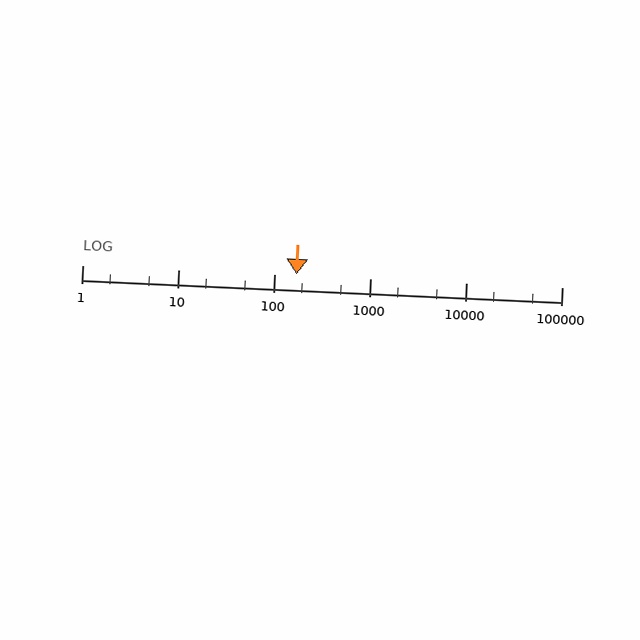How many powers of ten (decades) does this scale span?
The scale spans 5 decades, from 1 to 100000.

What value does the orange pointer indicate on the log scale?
The pointer indicates approximately 170.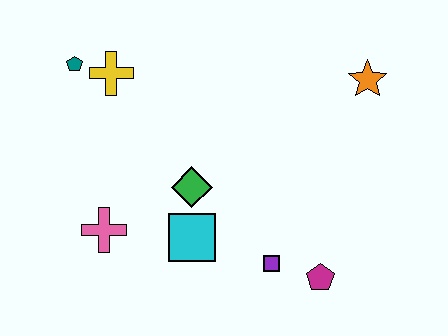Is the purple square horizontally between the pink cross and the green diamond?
No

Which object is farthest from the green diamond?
The orange star is farthest from the green diamond.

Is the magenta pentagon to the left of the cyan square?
No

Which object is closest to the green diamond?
The cyan square is closest to the green diamond.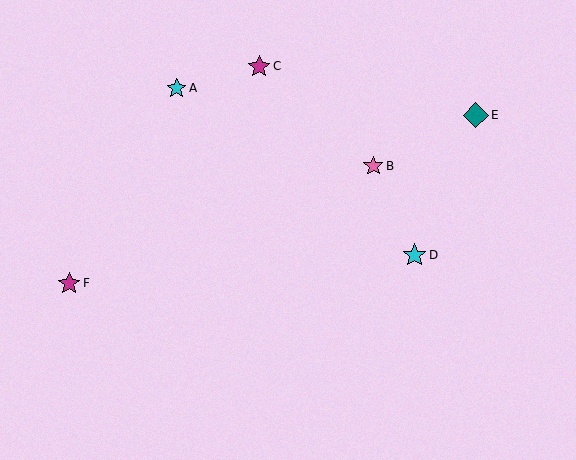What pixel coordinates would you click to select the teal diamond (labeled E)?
Click at (476, 115) to select the teal diamond E.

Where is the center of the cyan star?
The center of the cyan star is at (415, 255).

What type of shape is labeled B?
Shape B is a pink star.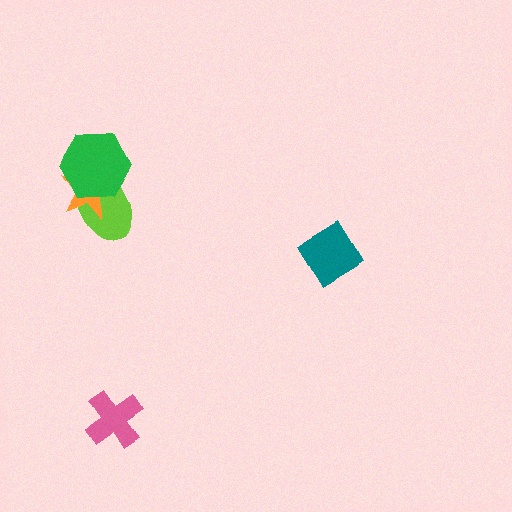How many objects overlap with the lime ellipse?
2 objects overlap with the lime ellipse.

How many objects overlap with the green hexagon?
2 objects overlap with the green hexagon.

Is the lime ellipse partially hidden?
Yes, it is partially covered by another shape.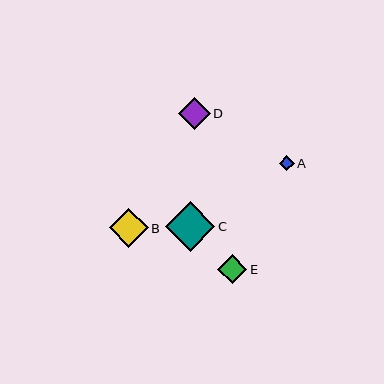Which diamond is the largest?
Diamond C is the largest with a size of approximately 50 pixels.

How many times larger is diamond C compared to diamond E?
Diamond C is approximately 1.7 times the size of diamond E.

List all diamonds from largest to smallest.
From largest to smallest: C, B, D, E, A.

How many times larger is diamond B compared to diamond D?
Diamond B is approximately 1.2 times the size of diamond D.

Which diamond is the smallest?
Diamond A is the smallest with a size of approximately 15 pixels.